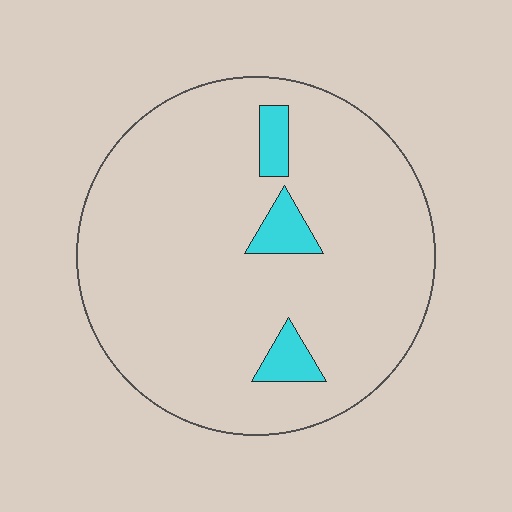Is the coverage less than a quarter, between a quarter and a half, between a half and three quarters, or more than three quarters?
Less than a quarter.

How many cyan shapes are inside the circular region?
3.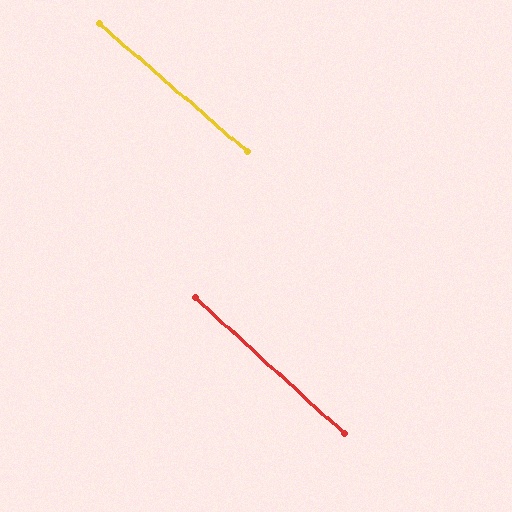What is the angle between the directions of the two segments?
Approximately 1 degree.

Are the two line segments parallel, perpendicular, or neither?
Parallel — their directions differ by only 1.4°.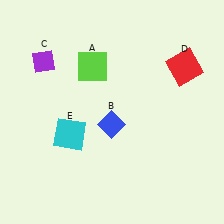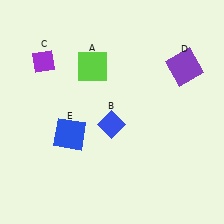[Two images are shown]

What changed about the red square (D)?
In Image 1, D is red. In Image 2, it changed to purple.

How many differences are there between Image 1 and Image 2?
There are 2 differences between the two images.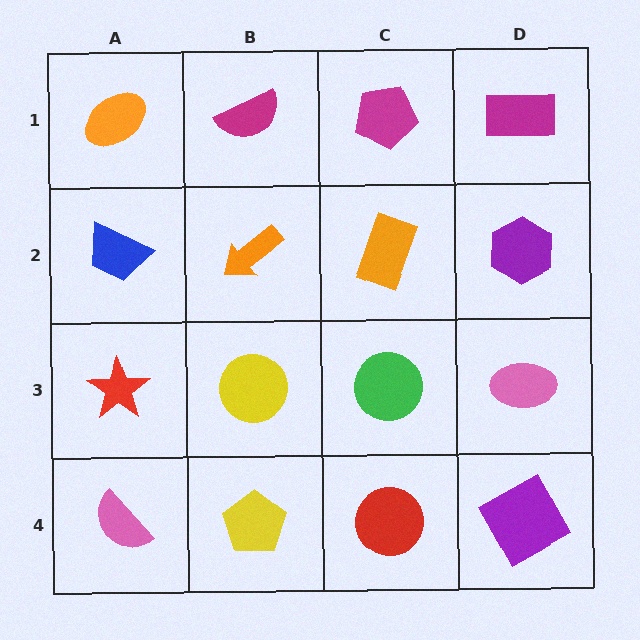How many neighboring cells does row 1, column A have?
2.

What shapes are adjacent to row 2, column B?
A magenta semicircle (row 1, column B), a yellow circle (row 3, column B), a blue trapezoid (row 2, column A), an orange rectangle (row 2, column C).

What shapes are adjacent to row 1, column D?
A purple hexagon (row 2, column D), a magenta pentagon (row 1, column C).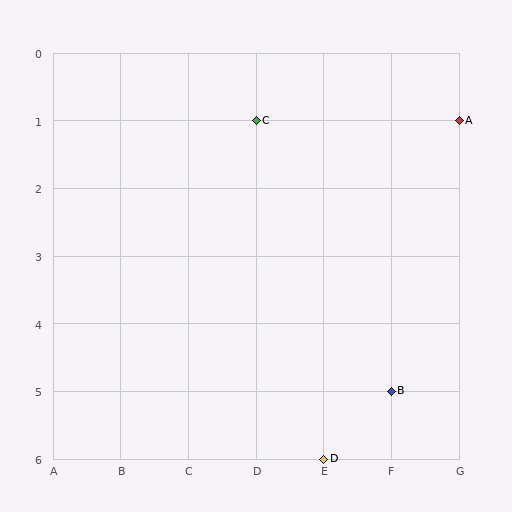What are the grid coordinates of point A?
Point A is at grid coordinates (G, 1).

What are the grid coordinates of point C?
Point C is at grid coordinates (D, 1).